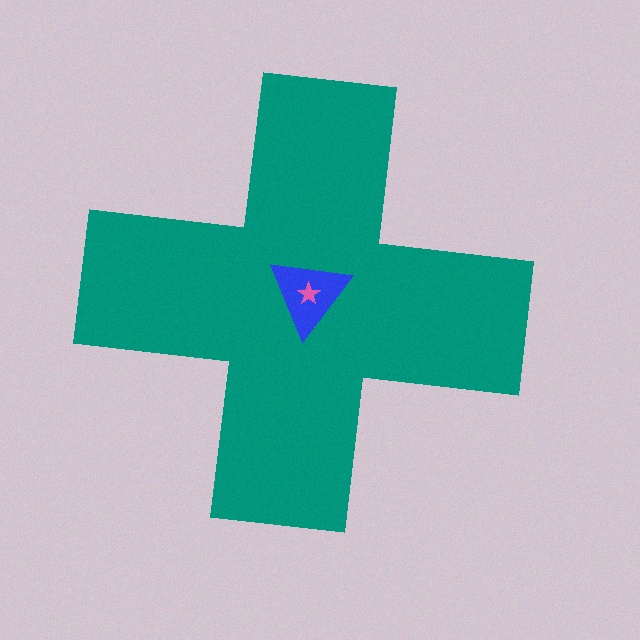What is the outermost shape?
The teal cross.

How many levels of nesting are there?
3.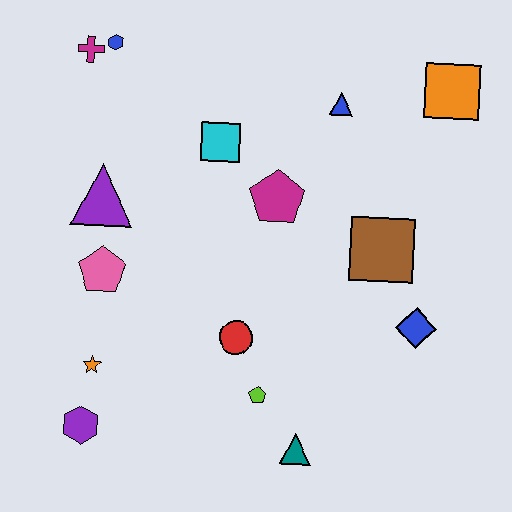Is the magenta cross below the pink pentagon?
No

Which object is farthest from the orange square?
The purple hexagon is farthest from the orange square.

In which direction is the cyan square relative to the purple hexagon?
The cyan square is above the purple hexagon.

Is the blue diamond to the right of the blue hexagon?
Yes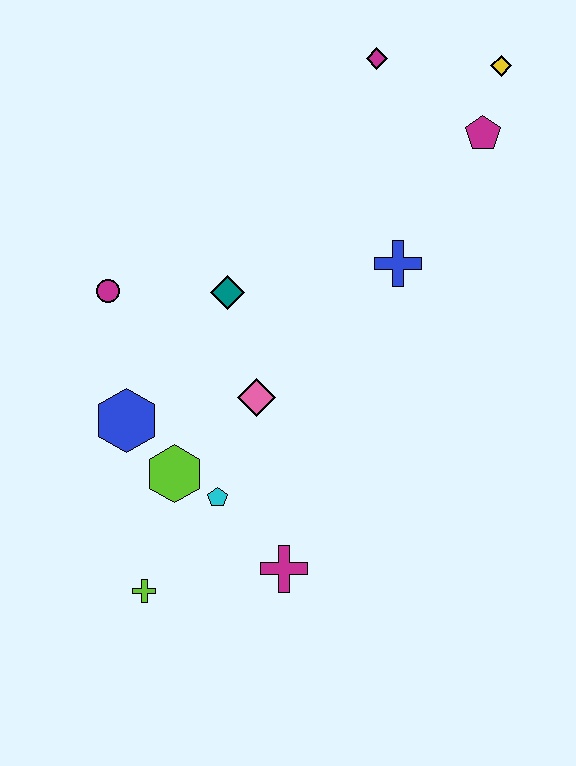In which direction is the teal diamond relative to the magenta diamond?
The teal diamond is below the magenta diamond.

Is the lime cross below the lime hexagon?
Yes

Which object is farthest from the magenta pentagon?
The lime cross is farthest from the magenta pentagon.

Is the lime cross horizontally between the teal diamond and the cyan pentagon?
No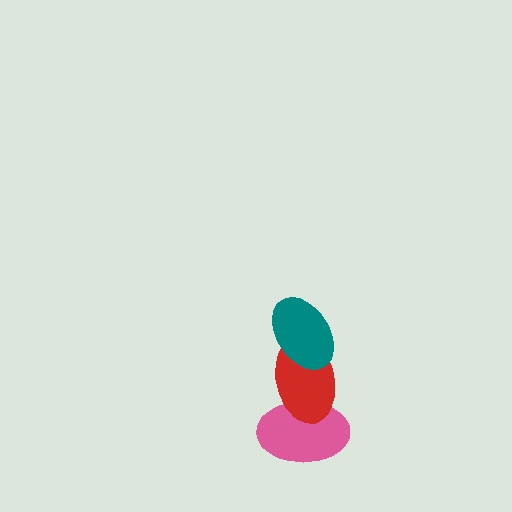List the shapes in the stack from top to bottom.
From top to bottom: the teal ellipse, the red ellipse, the pink ellipse.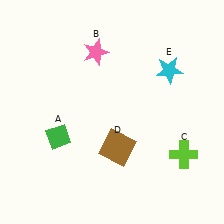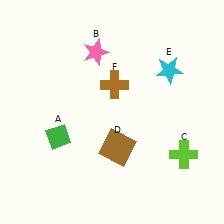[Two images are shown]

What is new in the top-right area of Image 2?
A brown cross (F) was added in the top-right area of Image 2.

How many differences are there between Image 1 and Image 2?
There is 1 difference between the two images.